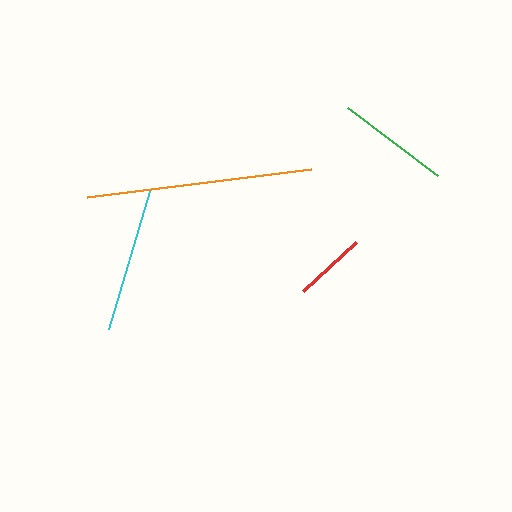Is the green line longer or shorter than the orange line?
The orange line is longer than the green line.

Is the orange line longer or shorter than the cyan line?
The orange line is longer than the cyan line.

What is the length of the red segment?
The red segment is approximately 72 pixels long.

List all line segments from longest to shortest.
From longest to shortest: orange, cyan, green, red.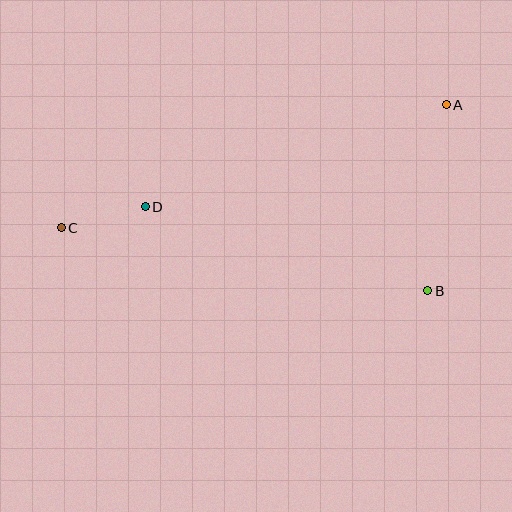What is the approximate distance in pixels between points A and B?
The distance between A and B is approximately 187 pixels.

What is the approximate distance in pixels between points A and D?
The distance between A and D is approximately 318 pixels.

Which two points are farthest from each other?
Points A and C are farthest from each other.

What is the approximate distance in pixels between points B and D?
The distance between B and D is approximately 295 pixels.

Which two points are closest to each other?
Points C and D are closest to each other.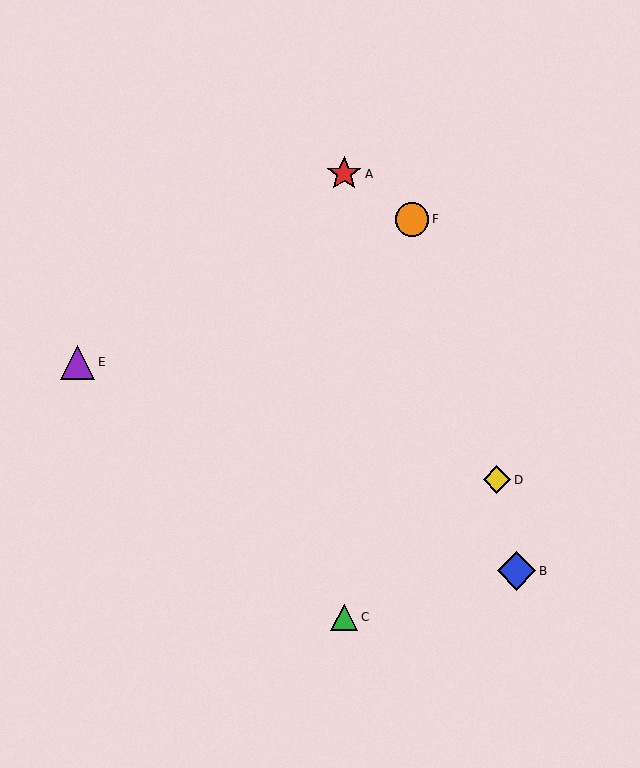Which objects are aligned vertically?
Objects A, C are aligned vertically.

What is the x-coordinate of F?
Object F is at x≈412.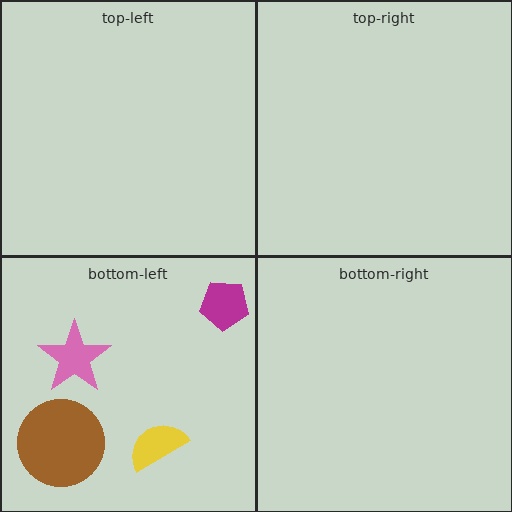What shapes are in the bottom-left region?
The brown circle, the yellow semicircle, the magenta pentagon, the pink star.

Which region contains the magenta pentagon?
The bottom-left region.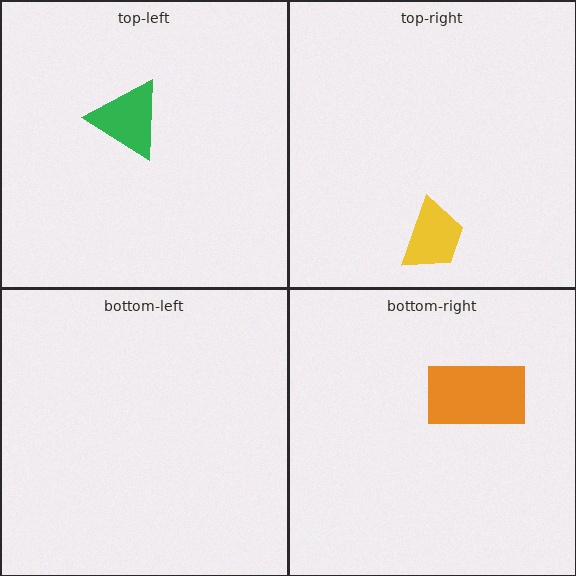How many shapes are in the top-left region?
1.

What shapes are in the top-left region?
The green triangle.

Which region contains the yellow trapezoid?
The top-right region.